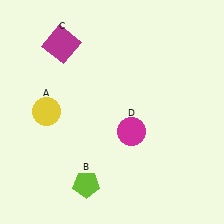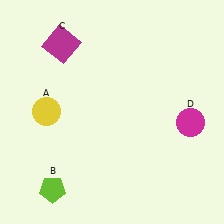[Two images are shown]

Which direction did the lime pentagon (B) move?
The lime pentagon (B) moved left.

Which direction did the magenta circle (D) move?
The magenta circle (D) moved right.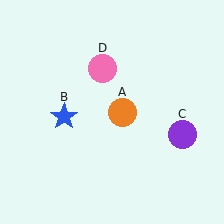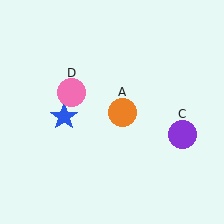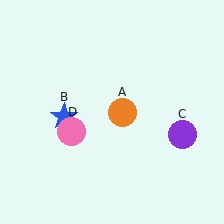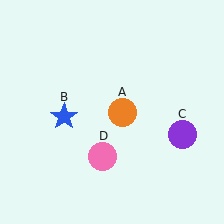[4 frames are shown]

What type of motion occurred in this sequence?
The pink circle (object D) rotated counterclockwise around the center of the scene.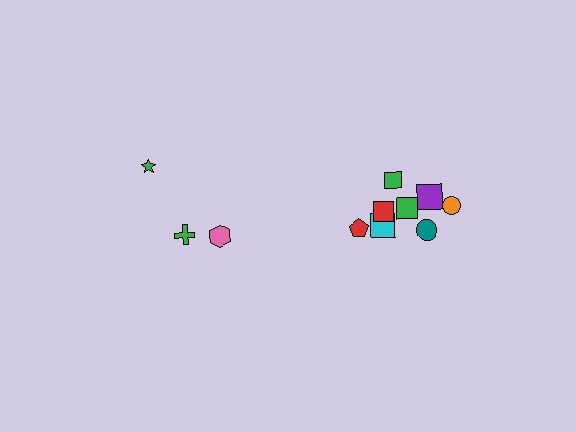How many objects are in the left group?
There are 3 objects.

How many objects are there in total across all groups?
There are 11 objects.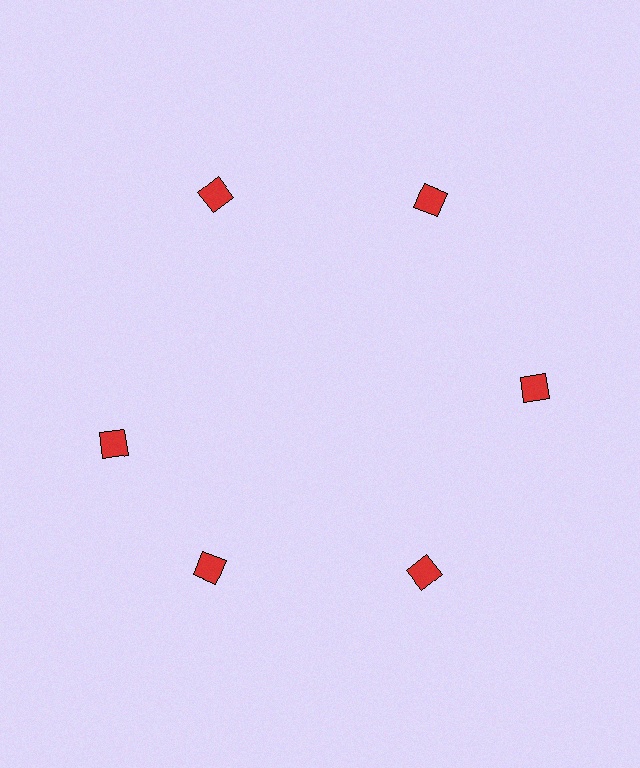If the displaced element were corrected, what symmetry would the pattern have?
It would have 6-fold rotational symmetry — the pattern would map onto itself every 60 degrees.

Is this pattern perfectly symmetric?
No. The 6 red squares are arranged in a ring, but one element near the 9 o'clock position is rotated out of alignment along the ring, breaking the 6-fold rotational symmetry.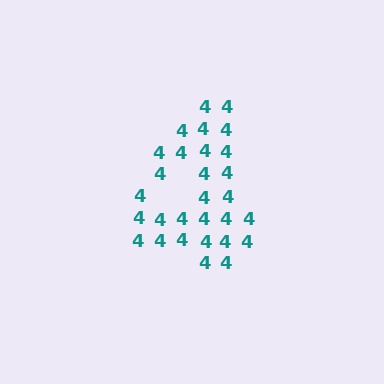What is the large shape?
The large shape is the digit 4.